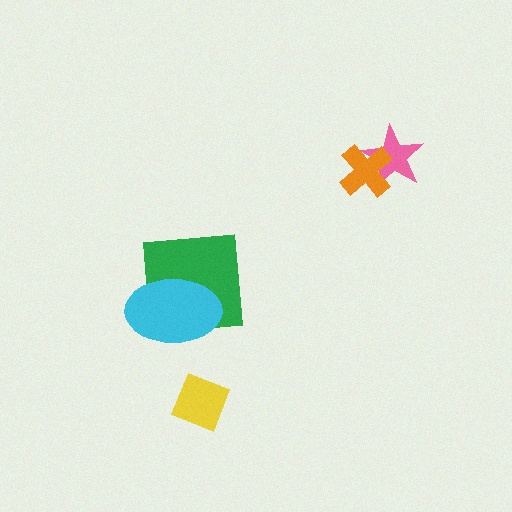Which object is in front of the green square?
The cyan ellipse is in front of the green square.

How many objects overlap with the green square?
1 object overlaps with the green square.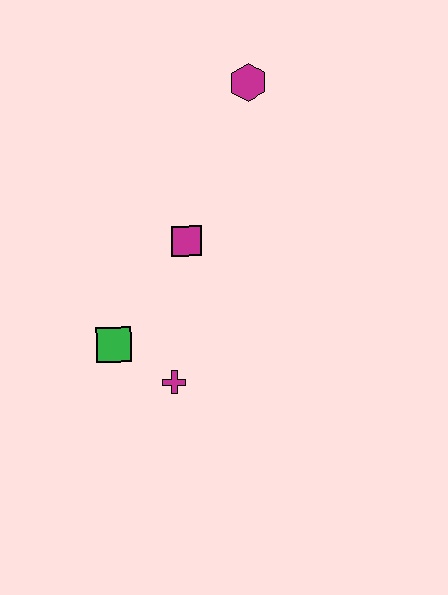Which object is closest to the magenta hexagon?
The magenta square is closest to the magenta hexagon.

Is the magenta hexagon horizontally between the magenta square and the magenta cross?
No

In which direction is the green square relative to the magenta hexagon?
The green square is below the magenta hexagon.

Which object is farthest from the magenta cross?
The magenta hexagon is farthest from the magenta cross.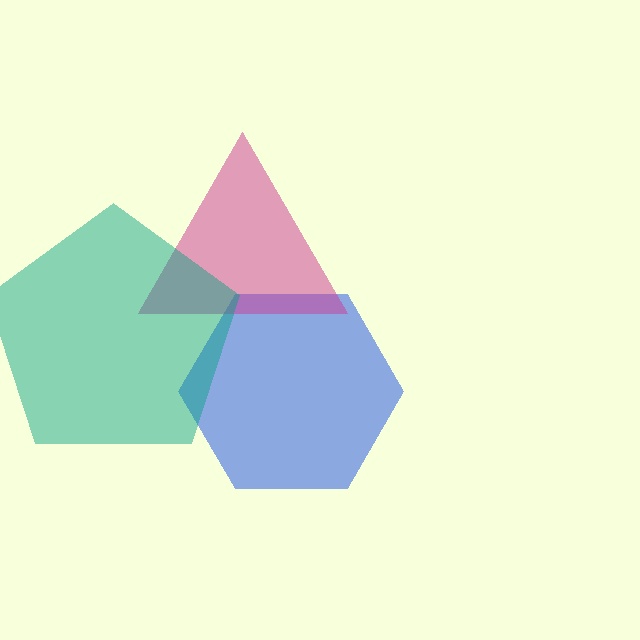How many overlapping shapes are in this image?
There are 3 overlapping shapes in the image.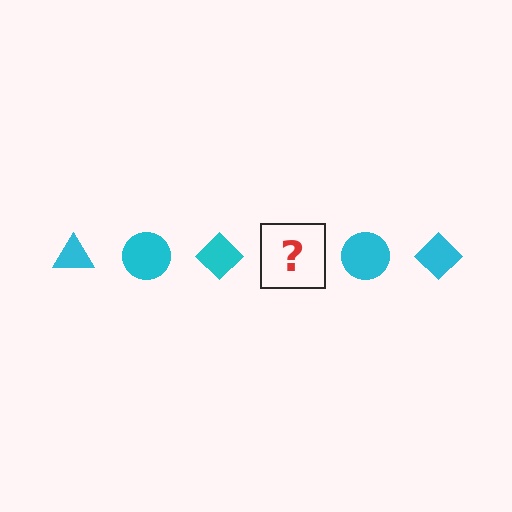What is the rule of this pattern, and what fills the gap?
The rule is that the pattern cycles through triangle, circle, diamond shapes in cyan. The gap should be filled with a cyan triangle.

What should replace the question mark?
The question mark should be replaced with a cyan triangle.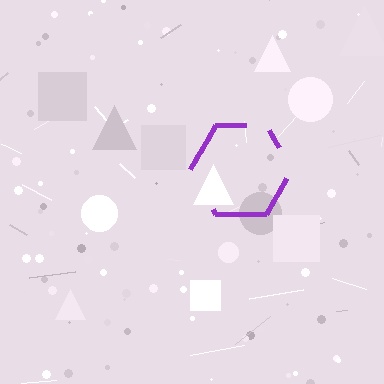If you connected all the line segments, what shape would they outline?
They would outline a hexagon.